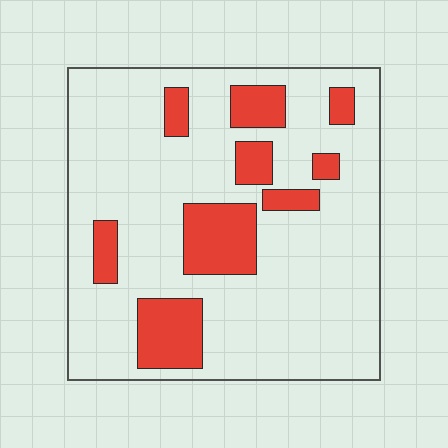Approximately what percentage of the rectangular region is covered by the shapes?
Approximately 20%.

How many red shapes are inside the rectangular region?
9.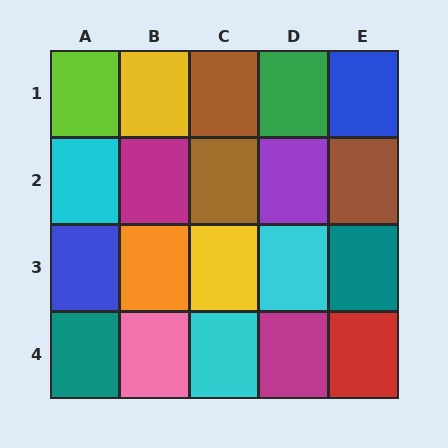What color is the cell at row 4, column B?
Pink.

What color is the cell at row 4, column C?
Cyan.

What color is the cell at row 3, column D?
Cyan.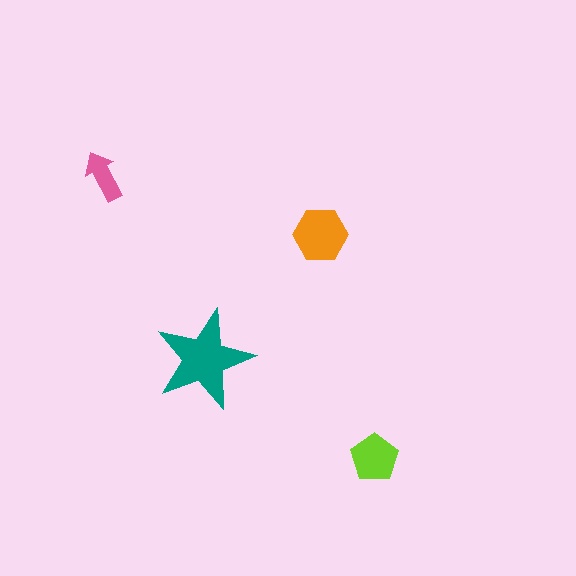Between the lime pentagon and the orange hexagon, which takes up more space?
The orange hexagon.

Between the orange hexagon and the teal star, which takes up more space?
The teal star.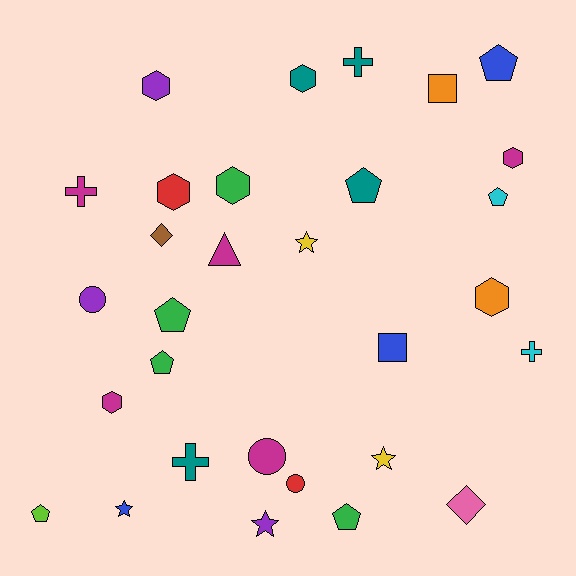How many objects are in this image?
There are 30 objects.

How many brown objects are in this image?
There is 1 brown object.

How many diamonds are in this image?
There are 2 diamonds.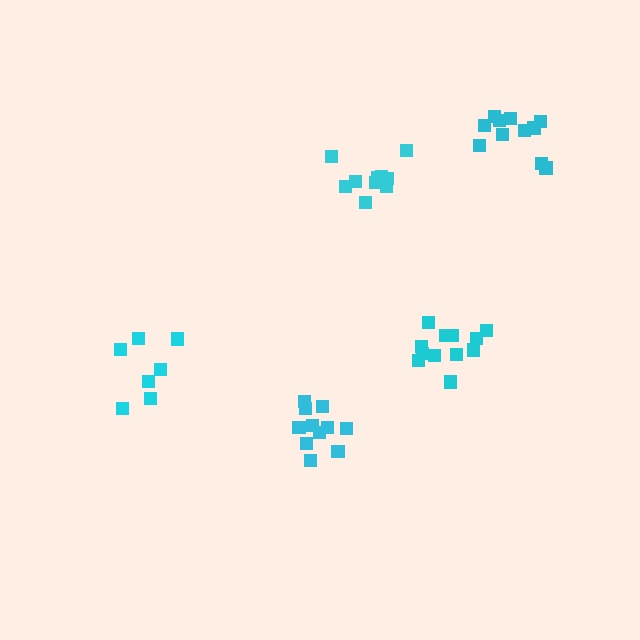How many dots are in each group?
Group 1: 7 dots, Group 2: 11 dots, Group 3: 12 dots, Group 4: 11 dots, Group 5: 10 dots (51 total).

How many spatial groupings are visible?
There are 5 spatial groupings.